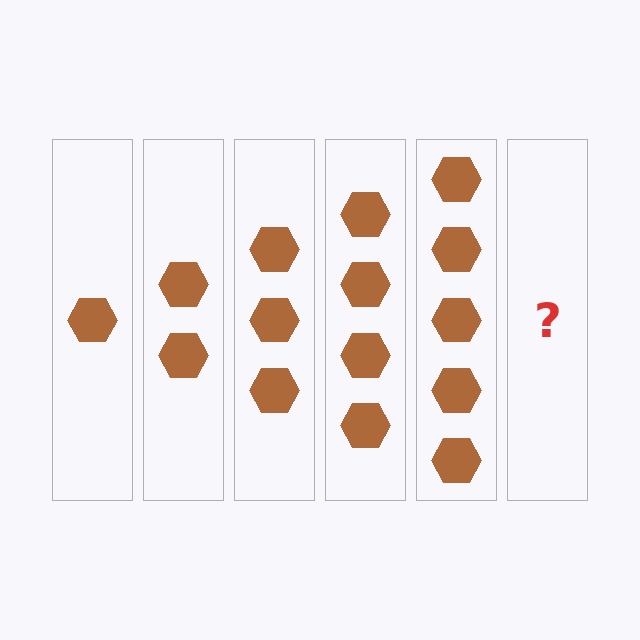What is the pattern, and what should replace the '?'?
The pattern is that each step adds one more hexagon. The '?' should be 6 hexagons.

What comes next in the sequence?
The next element should be 6 hexagons.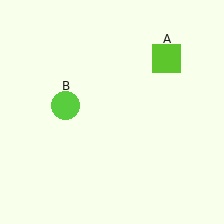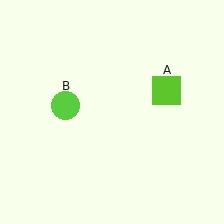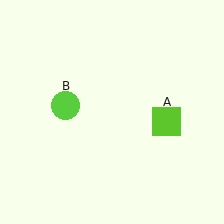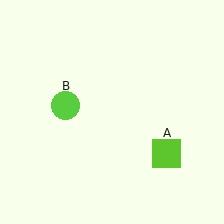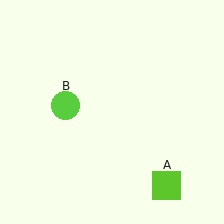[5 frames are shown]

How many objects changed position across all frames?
1 object changed position: lime square (object A).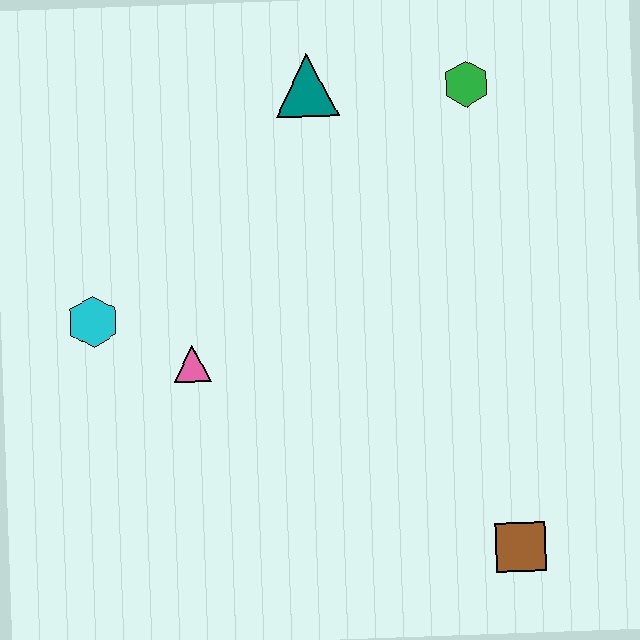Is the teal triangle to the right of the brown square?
No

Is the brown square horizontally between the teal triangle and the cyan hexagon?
No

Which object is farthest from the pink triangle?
The green hexagon is farthest from the pink triangle.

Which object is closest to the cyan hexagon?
The pink triangle is closest to the cyan hexagon.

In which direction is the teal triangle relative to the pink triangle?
The teal triangle is above the pink triangle.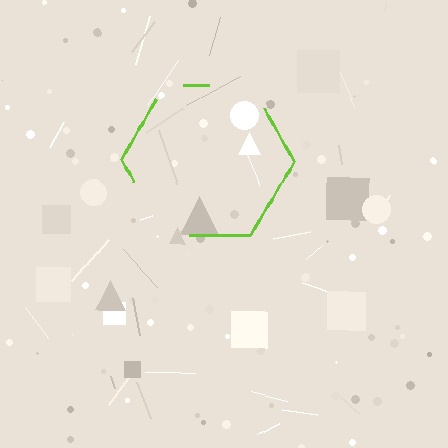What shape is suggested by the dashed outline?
The dashed outline suggests a hexagon.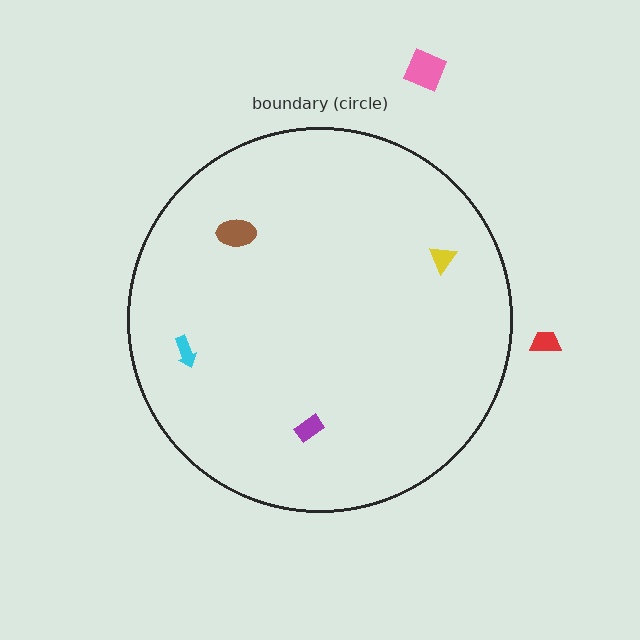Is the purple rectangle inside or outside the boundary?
Inside.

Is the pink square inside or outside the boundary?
Outside.